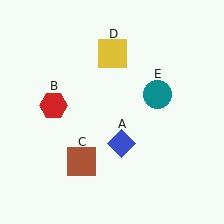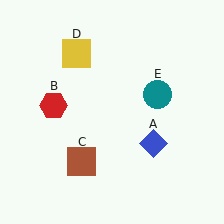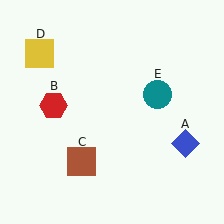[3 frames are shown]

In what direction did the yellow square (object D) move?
The yellow square (object D) moved left.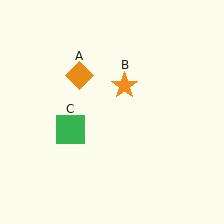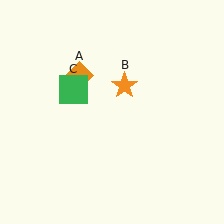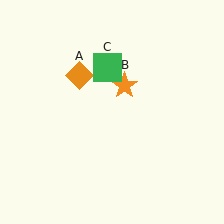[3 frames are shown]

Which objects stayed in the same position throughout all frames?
Orange diamond (object A) and orange star (object B) remained stationary.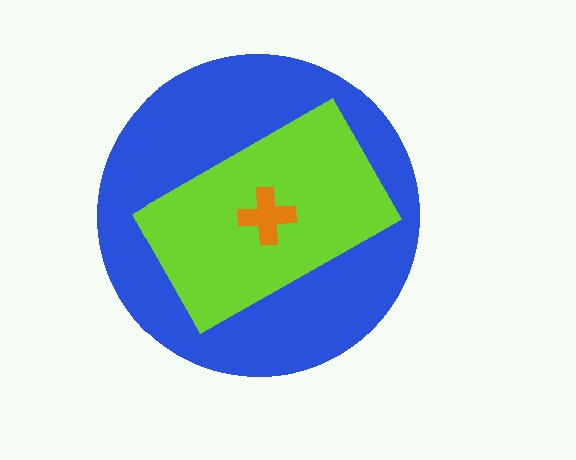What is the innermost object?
The orange cross.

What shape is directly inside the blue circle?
The lime rectangle.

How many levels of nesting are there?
3.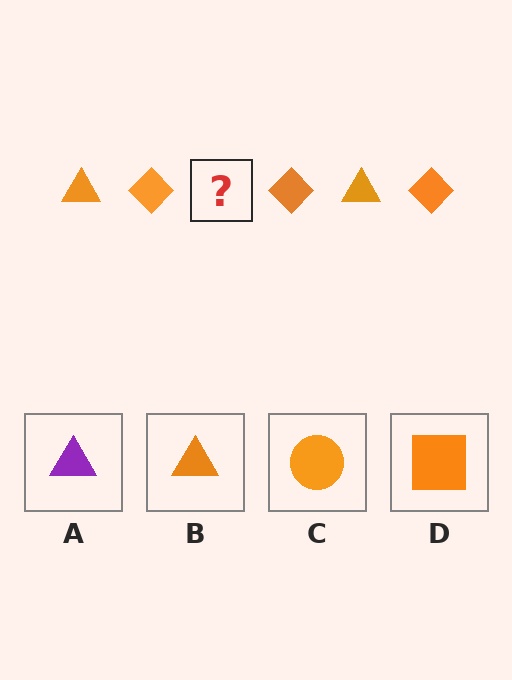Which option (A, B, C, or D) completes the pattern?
B.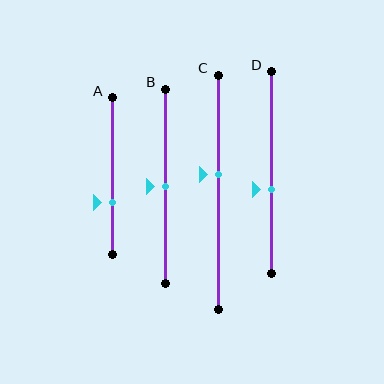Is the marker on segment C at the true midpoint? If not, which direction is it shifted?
No, the marker on segment C is shifted upward by about 8% of the segment length.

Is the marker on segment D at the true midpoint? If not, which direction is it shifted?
No, the marker on segment D is shifted downward by about 9% of the segment length.